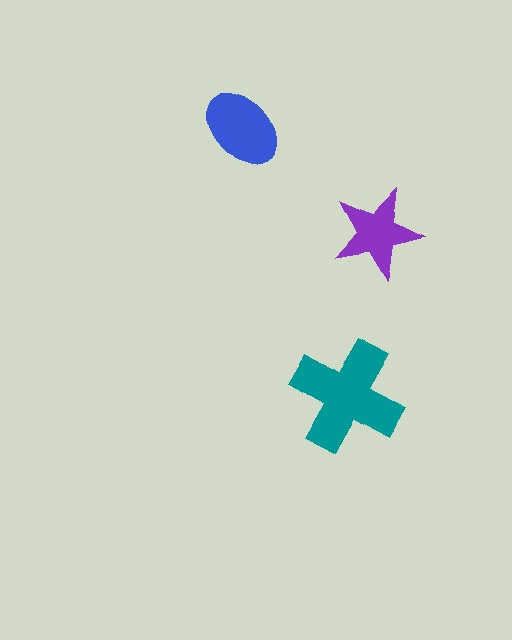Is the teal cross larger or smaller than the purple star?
Larger.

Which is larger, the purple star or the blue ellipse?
The blue ellipse.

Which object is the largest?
The teal cross.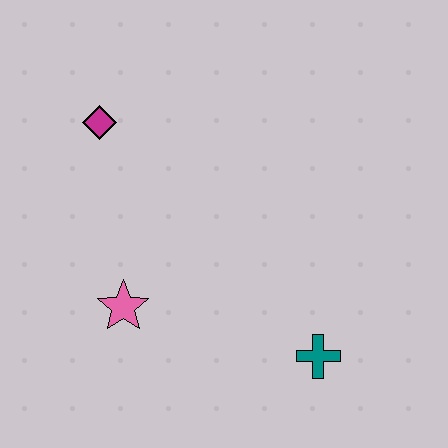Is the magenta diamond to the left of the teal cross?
Yes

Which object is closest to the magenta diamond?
The pink star is closest to the magenta diamond.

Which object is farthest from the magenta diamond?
The teal cross is farthest from the magenta diamond.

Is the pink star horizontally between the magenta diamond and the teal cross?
Yes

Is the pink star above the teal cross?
Yes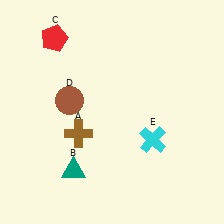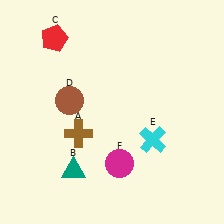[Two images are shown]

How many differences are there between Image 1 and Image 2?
There is 1 difference between the two images.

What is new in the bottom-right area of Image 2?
A magenta circle (F) was added in the bottom-right area of Image 2.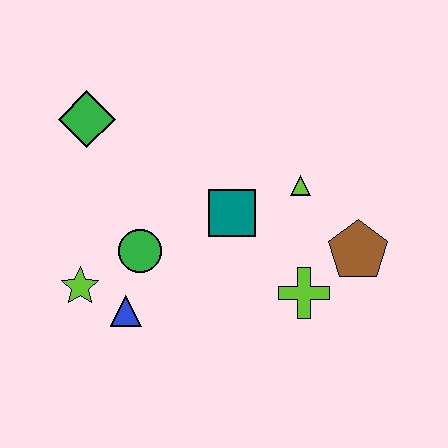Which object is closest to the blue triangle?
The lime star is closest to the blue triangle.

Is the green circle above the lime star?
Yes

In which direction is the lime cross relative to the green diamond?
The lime cross is to the right of the green diamond.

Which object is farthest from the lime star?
The brown pentagon is farthest from the lime star.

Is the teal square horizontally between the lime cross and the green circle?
Yes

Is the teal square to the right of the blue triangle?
Yes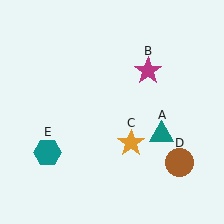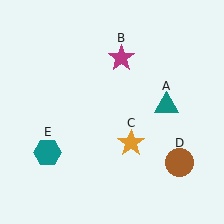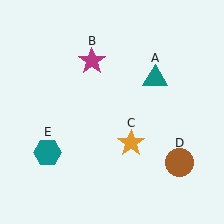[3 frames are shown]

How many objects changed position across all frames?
2 objects changed position: teal triangle (object A), magenta star (object B).